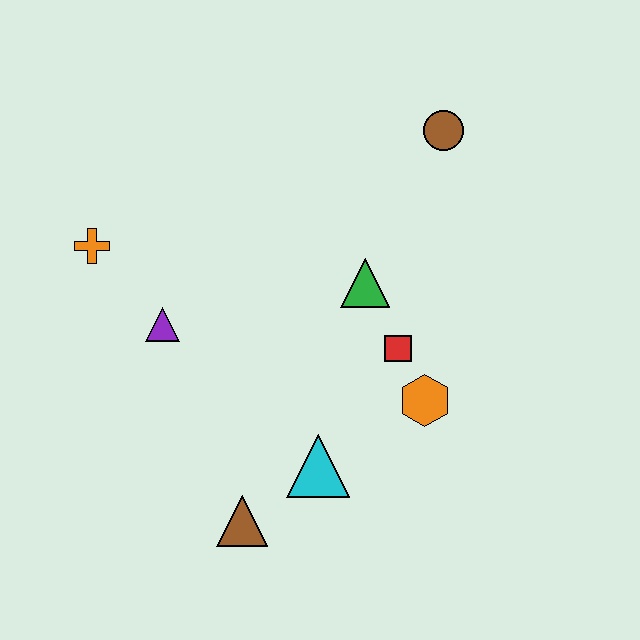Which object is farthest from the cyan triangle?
The brown circle is farthest from the cyan triangle.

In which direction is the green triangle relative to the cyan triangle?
The green triangle is above the cyan triangle.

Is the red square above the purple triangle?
No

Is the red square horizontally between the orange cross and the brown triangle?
No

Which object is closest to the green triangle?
The red square is closest to the green triangle.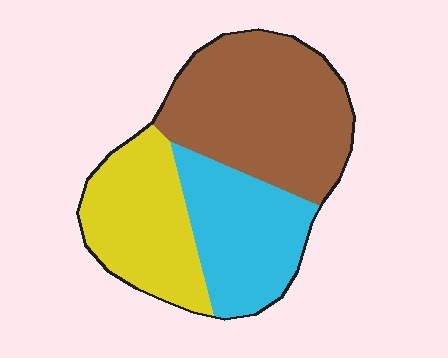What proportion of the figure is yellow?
Yellow covers 28% of the figure.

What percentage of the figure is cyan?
Cyan takes up about one quarter (1/4) of the figure.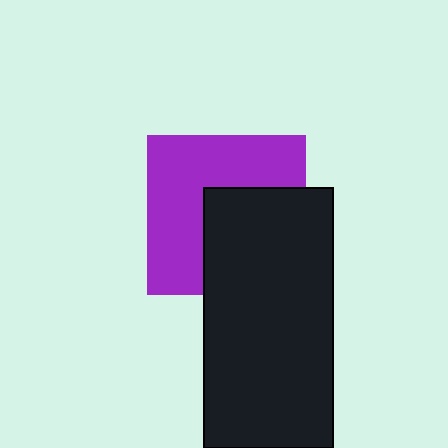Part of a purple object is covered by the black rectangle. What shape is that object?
It is a square.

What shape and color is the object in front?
The object in front is a black rectangle.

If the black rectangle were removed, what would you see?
You would see the complete purple square.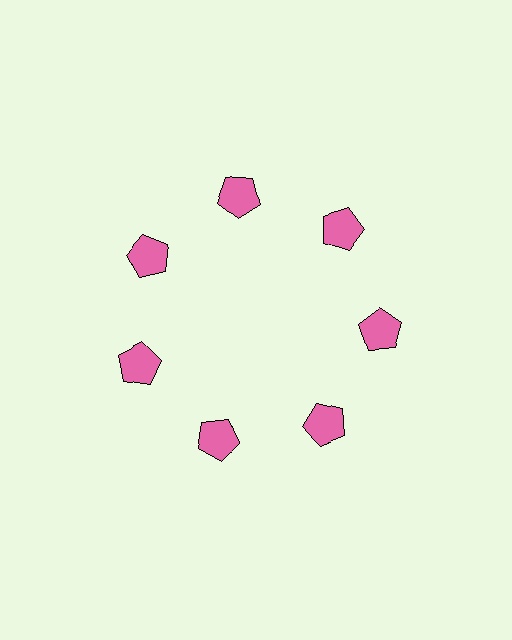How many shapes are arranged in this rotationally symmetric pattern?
There are 7 shapes, arranged in 7 groups of 1.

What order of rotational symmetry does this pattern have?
This pattern has 7-fold rotational symmetry.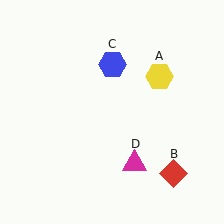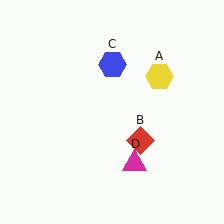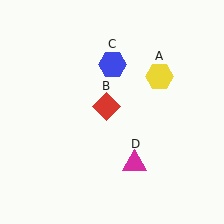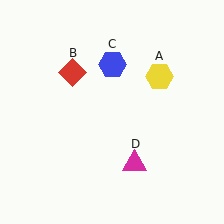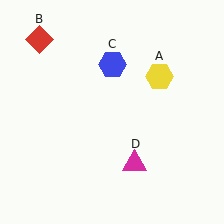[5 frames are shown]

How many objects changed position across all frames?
1 object changed position: red diamond (object B).